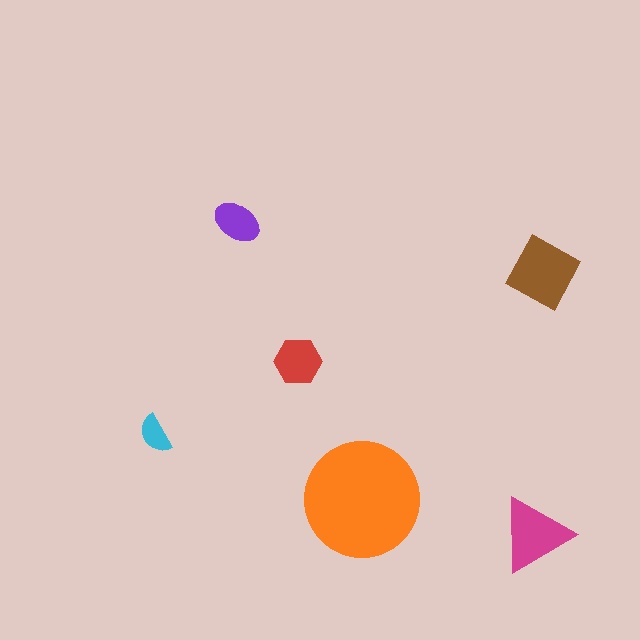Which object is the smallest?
The cyan semicircle.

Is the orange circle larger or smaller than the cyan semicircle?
Larger.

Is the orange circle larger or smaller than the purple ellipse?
Larger.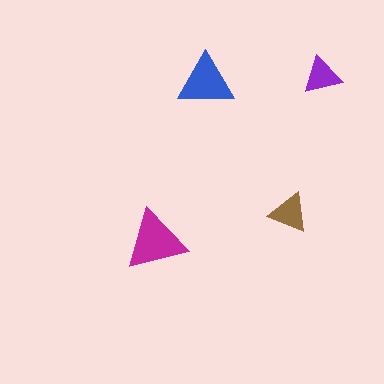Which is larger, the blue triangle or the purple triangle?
The blue one.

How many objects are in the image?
There are 4 objects in the image.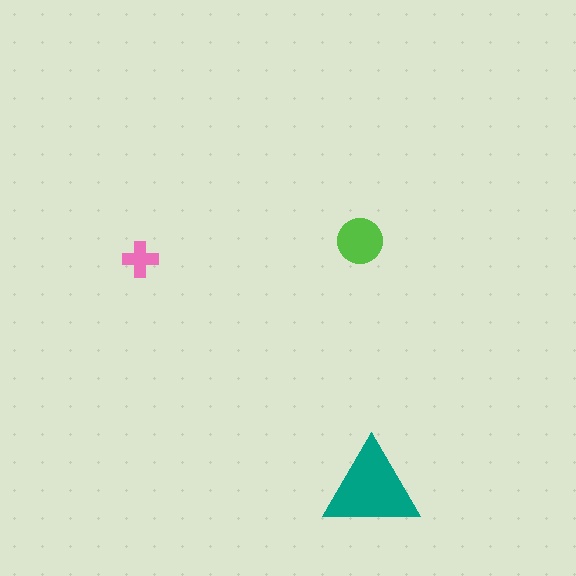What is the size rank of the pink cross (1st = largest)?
3rd.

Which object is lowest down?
The teal triangle is bottommost.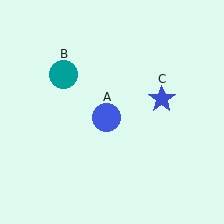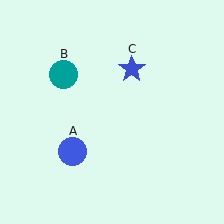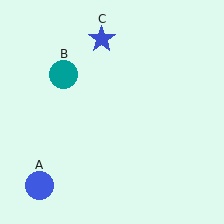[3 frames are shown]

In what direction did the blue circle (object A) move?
The blue circle (object A) moved down and to the left.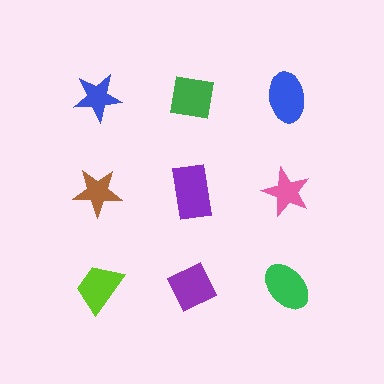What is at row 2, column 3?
A pink star.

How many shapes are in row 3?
3 shapes.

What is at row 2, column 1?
A brown star.